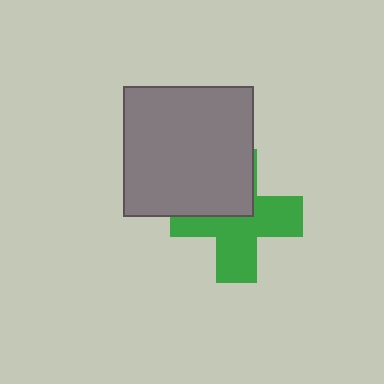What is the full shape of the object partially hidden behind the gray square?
The partially hidden object is a green cross.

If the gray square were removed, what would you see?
You would see the complete green cross.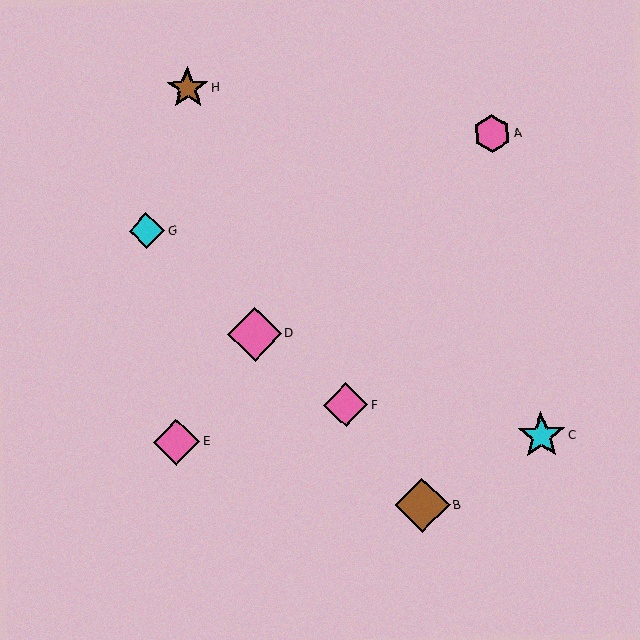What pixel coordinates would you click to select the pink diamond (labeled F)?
Click at (346, 405) to select the pink diamond F.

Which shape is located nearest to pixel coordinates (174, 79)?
The brown star (labeled H) at (187, 88) is nearest to that location.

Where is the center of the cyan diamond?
The center of the cyan diamond is at (147, 231).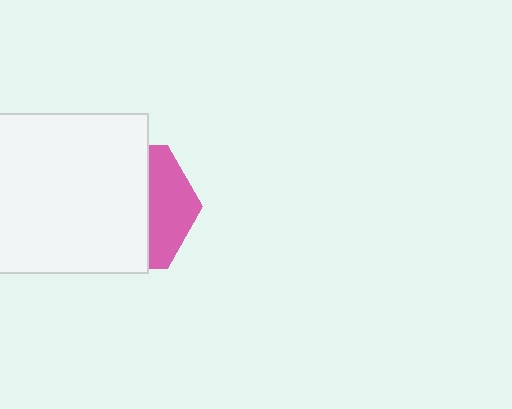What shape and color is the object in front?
The object in front is a white square.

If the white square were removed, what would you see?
You would see the complete pink hexagon.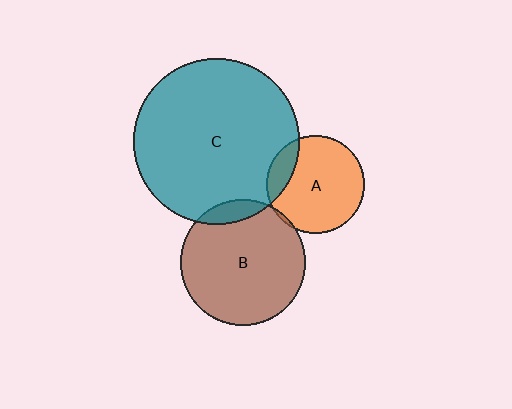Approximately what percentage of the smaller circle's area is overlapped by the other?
Approximately 10%.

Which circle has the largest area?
Circle C (teal).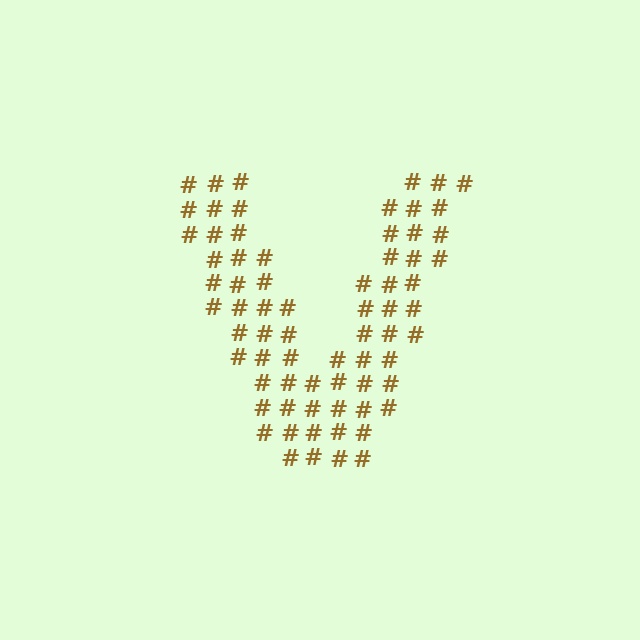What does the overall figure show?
The overall figure shows the letter V.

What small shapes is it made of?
It is made of small hash symbols.